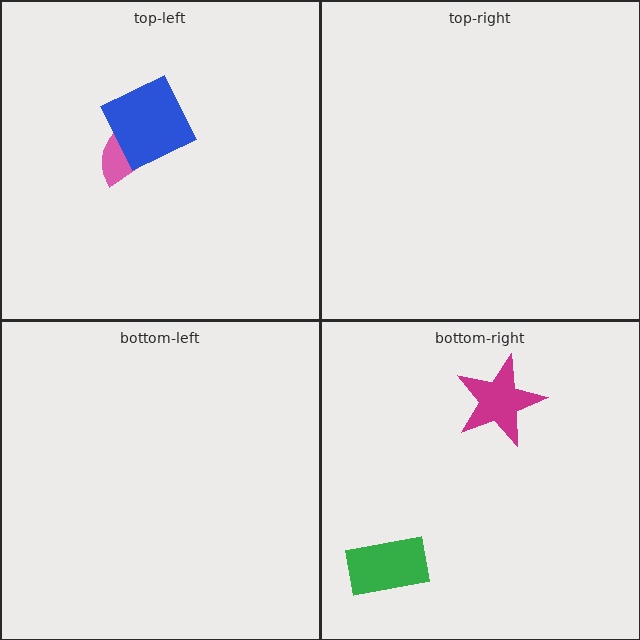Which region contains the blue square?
The top-left region.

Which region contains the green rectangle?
The bottom-right region.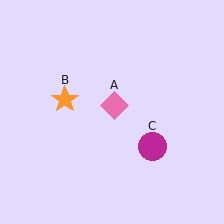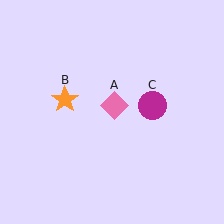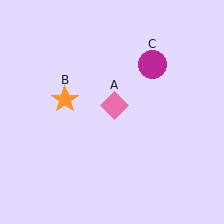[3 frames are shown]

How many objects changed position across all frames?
1 object changed position: magenta circle (object C).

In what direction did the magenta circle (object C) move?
The magenta circle (object C) moved up.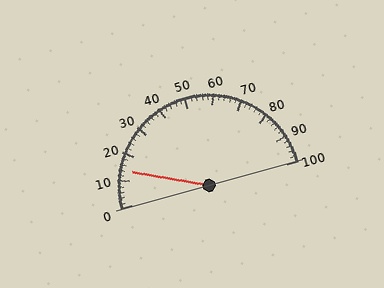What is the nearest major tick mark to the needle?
The nearest major tick mark is 10.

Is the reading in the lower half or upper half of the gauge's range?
The reading is in the lower half of the range (0 to 100).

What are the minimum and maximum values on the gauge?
The gauge ranges from 0 to 100.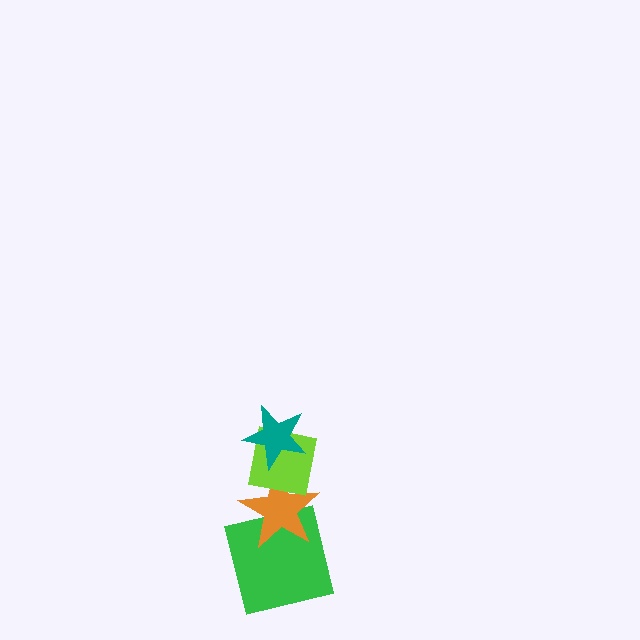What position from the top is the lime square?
The lime square is 2nd from the top.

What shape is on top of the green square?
The orange star is on top of the green square.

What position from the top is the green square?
The green square is 4th from the top.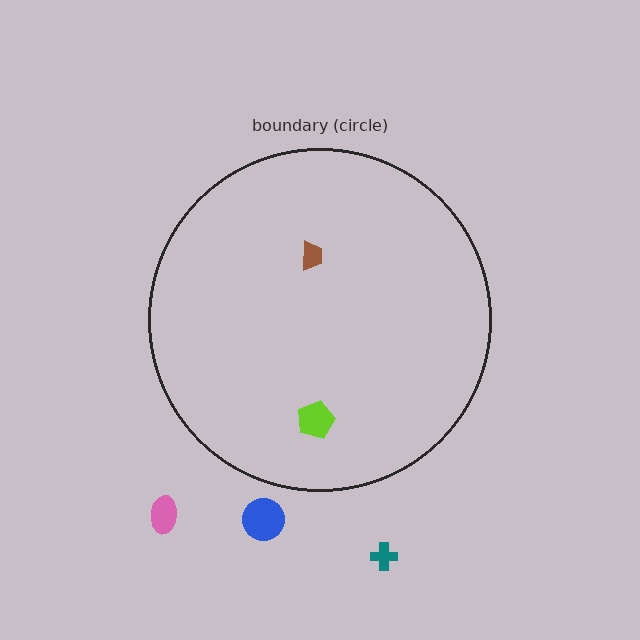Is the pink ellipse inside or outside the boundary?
Outside.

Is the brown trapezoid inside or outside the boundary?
Inside.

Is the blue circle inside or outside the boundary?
Outside.